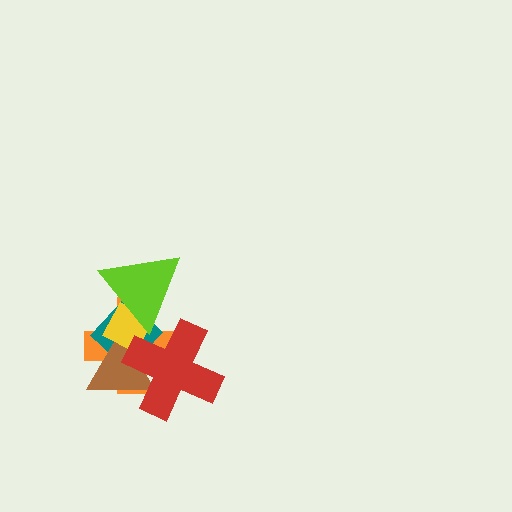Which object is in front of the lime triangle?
The red cross is in front of the lime triangle.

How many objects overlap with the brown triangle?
4 objects overlap with the brown triangle.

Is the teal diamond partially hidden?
Yes, it is partially covered by another shape.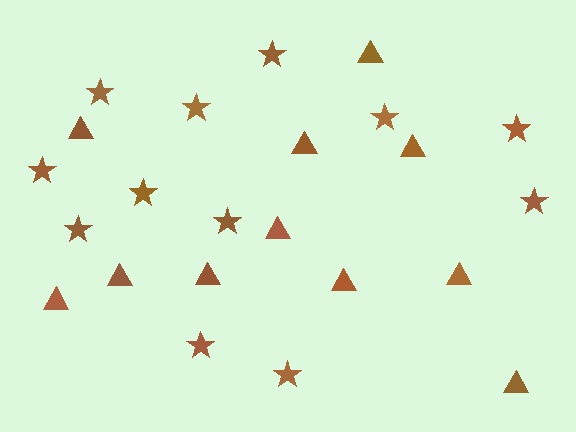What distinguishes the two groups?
There are 2 groups: one group of triangles (11) and one group of stars (12).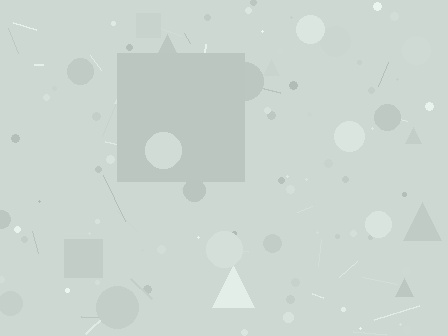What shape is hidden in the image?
A square is hidden in the image.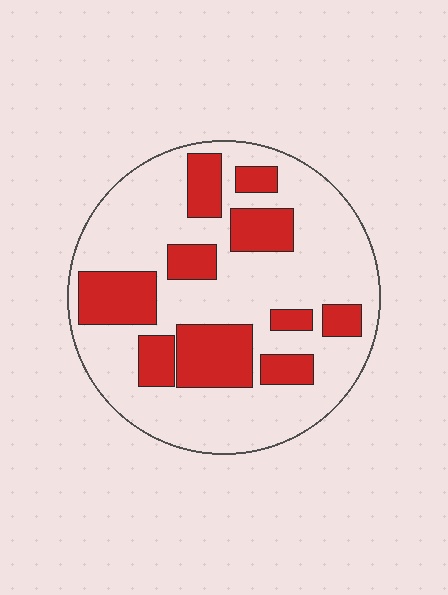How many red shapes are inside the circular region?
10.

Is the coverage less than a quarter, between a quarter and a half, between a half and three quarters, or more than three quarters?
Between a quarter and a half.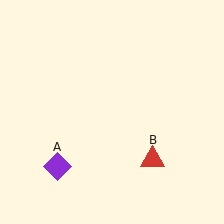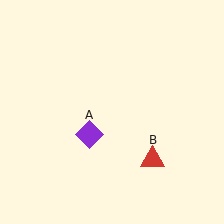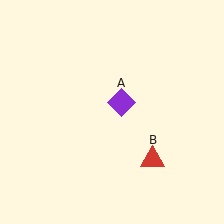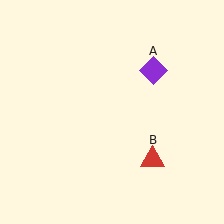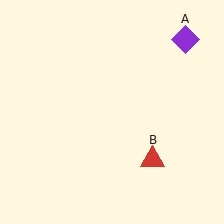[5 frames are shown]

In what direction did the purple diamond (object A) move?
The purple diamond (object A) moved up and to the right.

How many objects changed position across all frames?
1 object changed position: purple diamond (object A).